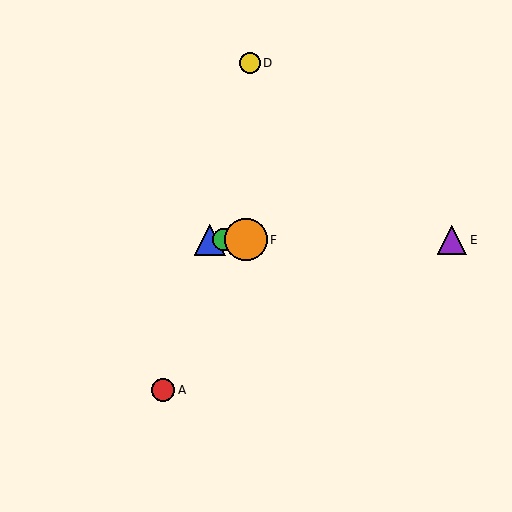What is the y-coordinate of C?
Object C is at y≈240.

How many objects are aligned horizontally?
4 objects (B, C, E, F) are aligned horizontally.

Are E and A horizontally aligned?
No, E is at y≈240 and A is at y≈390.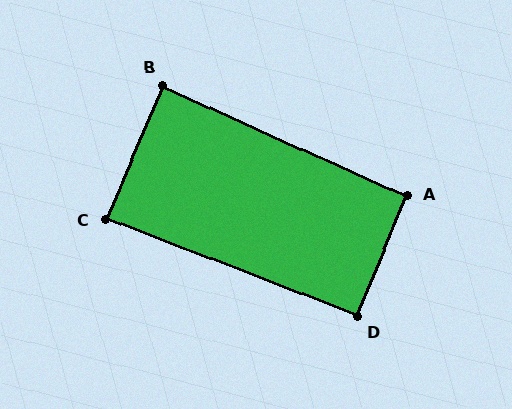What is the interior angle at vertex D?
Approximately 91 degrees (approximately right).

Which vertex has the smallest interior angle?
C, at approximately 88 degrees.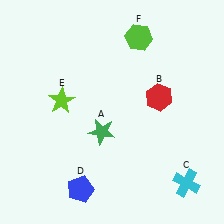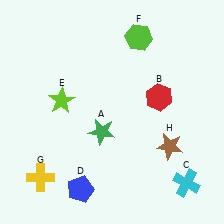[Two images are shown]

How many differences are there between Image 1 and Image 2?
There are 2 differences between the two images.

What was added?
A yellow cross (G), a brown star (H) were added in Image 2.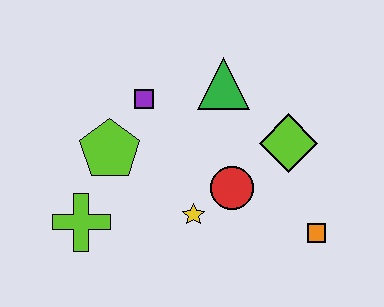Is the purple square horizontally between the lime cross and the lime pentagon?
No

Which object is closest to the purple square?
The lime pentagon is closest to the purple square.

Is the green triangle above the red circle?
Yes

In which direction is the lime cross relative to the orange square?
The lime cross is to the left of the orange square.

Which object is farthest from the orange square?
The lime cross is farthest from the orange square.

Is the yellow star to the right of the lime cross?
Yes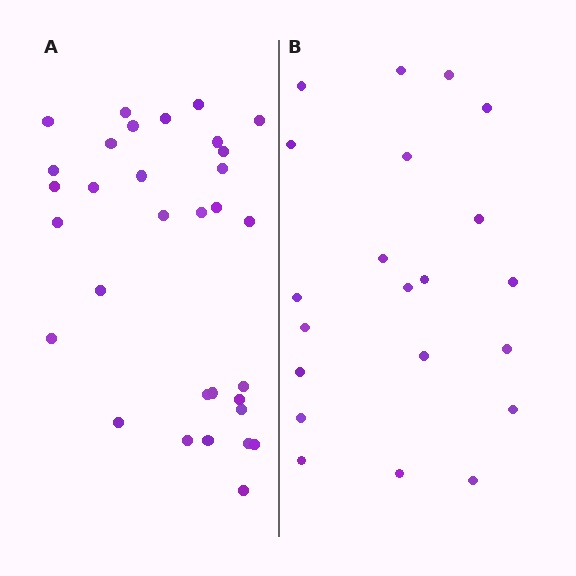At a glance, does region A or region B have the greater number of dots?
Region A (the left region) has more dots.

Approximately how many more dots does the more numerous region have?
Region A has roughly 12 or so more dots than region B.